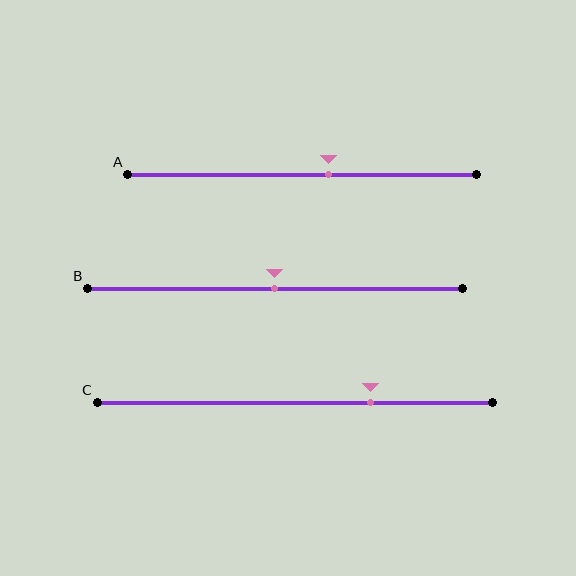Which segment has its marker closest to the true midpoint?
Segment B has its marker closest to the true midpoint.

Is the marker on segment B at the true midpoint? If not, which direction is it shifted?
Yes, the marker on segment B is at the true midpoint.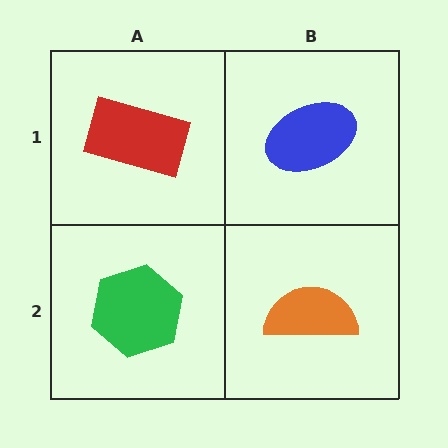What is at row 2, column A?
A green hexagon.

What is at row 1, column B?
A blue ellipse.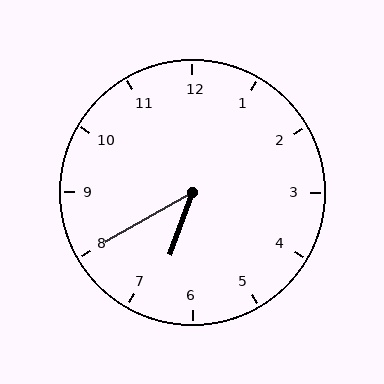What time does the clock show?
6:40.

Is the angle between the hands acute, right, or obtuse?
It is acute.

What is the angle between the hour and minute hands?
Approximately 40 degrees.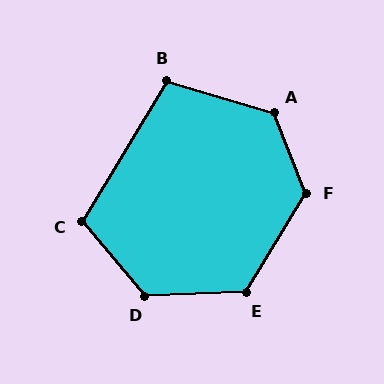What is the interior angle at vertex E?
Approximately 123 degrees (obtuse).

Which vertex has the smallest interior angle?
B, at approximately 104 degrees.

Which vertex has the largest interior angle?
A, at approximately 128 degrees.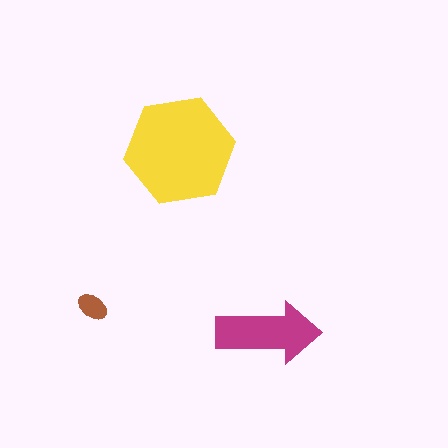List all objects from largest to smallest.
The yellow hexagon, the magenta arrow, the brown ellipse.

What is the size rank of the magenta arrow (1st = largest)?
2nd.